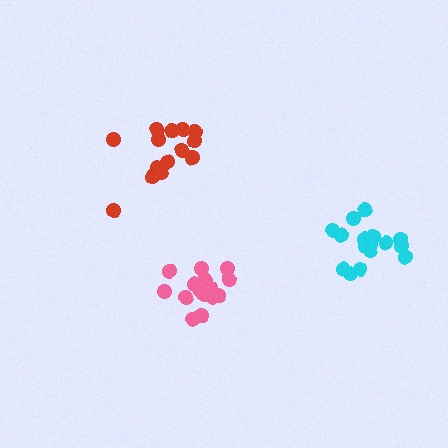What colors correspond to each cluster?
The clusters are colored: red, cyan, pink.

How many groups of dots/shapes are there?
There are 3 groups.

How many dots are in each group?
Group 1: 14 dots, Group 2: 16 dots, Group 3: 15 dots (45 total).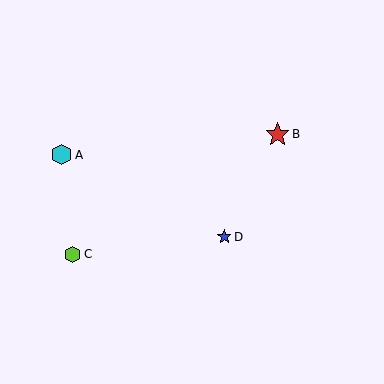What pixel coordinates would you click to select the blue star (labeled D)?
Click at (224, 237) to select the blue star D.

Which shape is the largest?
The red star (labeled B) is the largest.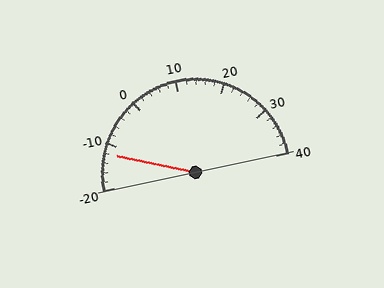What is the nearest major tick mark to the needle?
The nearest major tick mark is -10.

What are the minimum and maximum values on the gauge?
The gauge ranges from -20 to 40.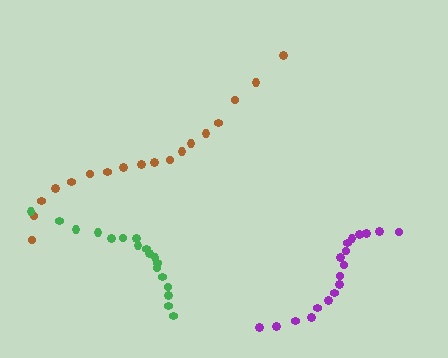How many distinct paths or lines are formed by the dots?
There are 3 distinct paths.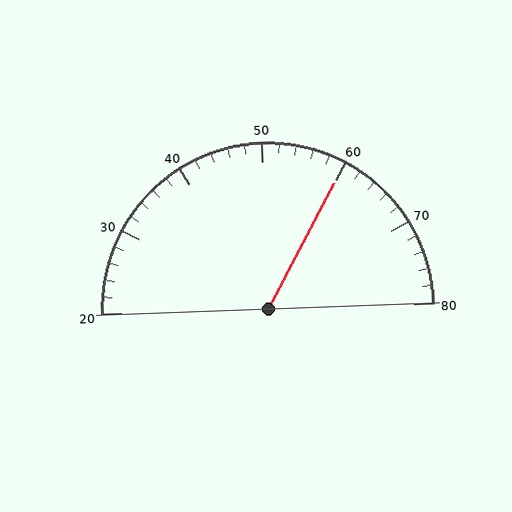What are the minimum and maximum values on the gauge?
The gauge ranges from 20 to 80.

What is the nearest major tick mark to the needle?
The nearest major tick mark is 60.